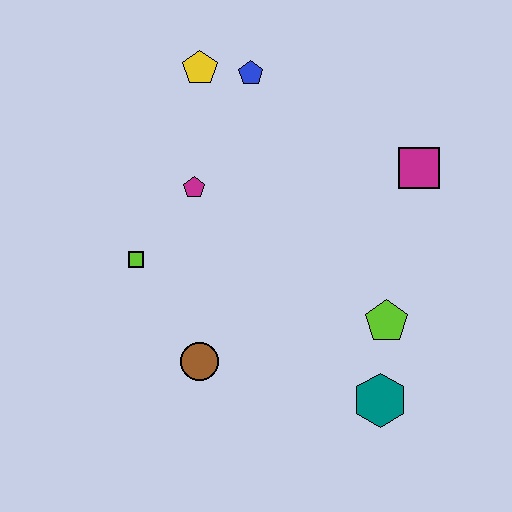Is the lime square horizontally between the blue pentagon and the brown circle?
No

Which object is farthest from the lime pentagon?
The yellow pentagon is farthest from the lime pentagon.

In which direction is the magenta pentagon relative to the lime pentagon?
The magenta pentagon is to the left of the lime pentagon.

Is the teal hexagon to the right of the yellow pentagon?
Yes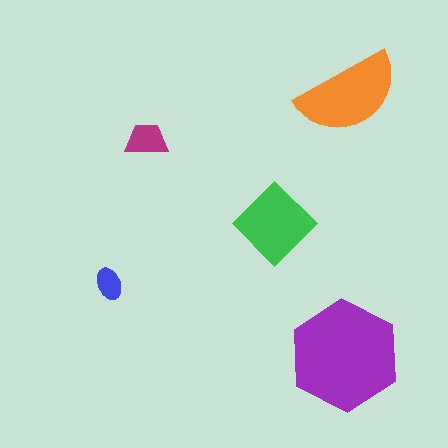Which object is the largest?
The purple hexagon.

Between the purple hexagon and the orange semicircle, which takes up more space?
The purple hexagon.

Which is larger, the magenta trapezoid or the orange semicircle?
The orange semicircle.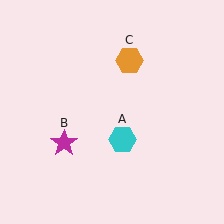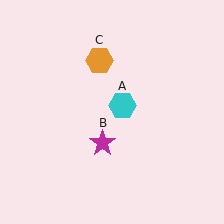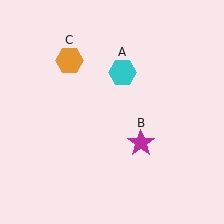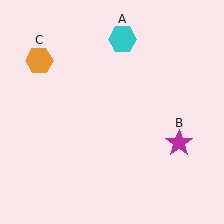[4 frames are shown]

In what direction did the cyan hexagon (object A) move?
The cyan hexagon (object A) moved up.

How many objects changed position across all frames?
3 objects changed position: cyan hexagon (object A), magenta star (object B), orange hexagon (object C).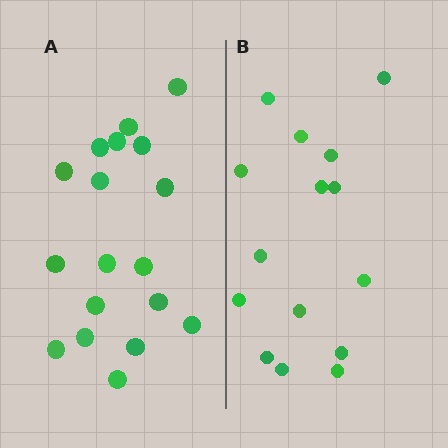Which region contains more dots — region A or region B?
Region A (the left region) has more dots.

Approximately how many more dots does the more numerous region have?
Region A has just a few more — roughly 2 or 3 more dots than region B.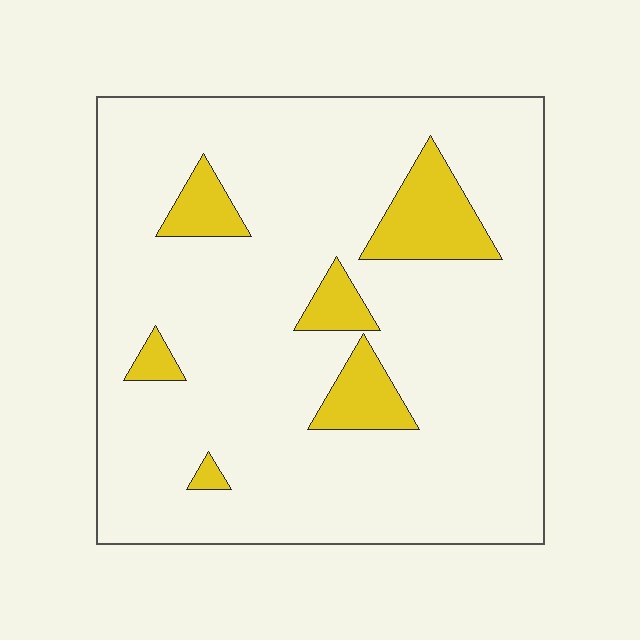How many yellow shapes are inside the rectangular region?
6.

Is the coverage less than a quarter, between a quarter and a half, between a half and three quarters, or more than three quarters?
Less than a quarter.